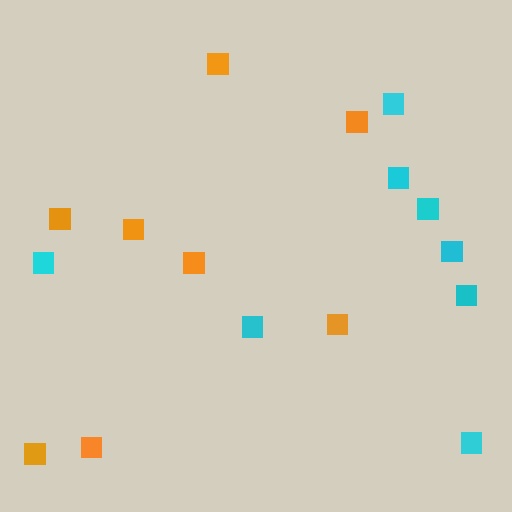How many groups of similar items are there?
There are 2 groups: one group of cyan squares (8) and one group of orange squares (8).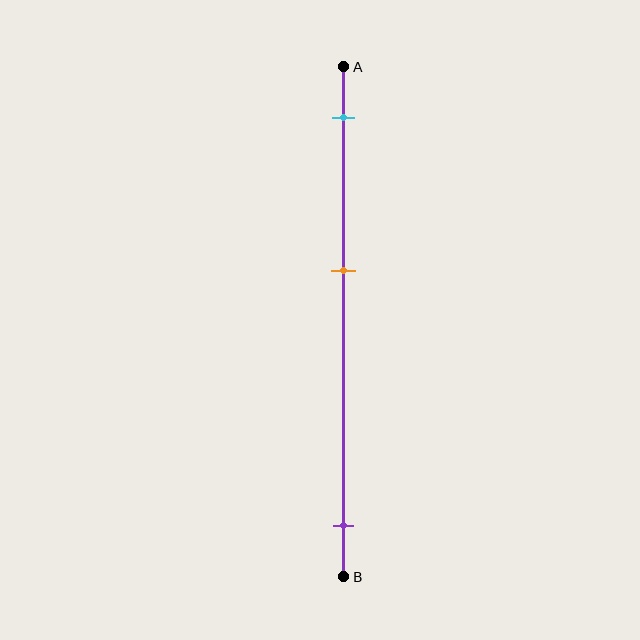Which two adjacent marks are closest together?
The cyan and orange marks are the closest adjacent pair.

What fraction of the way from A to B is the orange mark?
The orange mark is approximately 40% (0.4) of the way from A to B.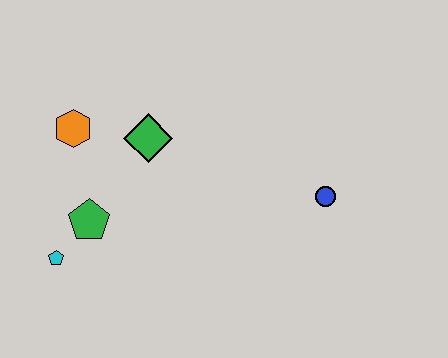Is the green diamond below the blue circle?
No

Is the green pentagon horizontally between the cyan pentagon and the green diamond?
Yes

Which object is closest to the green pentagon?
The cyan pentagon is closest to the green pentagon.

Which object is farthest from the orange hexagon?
The blue circle is farthest from the orange hexagon.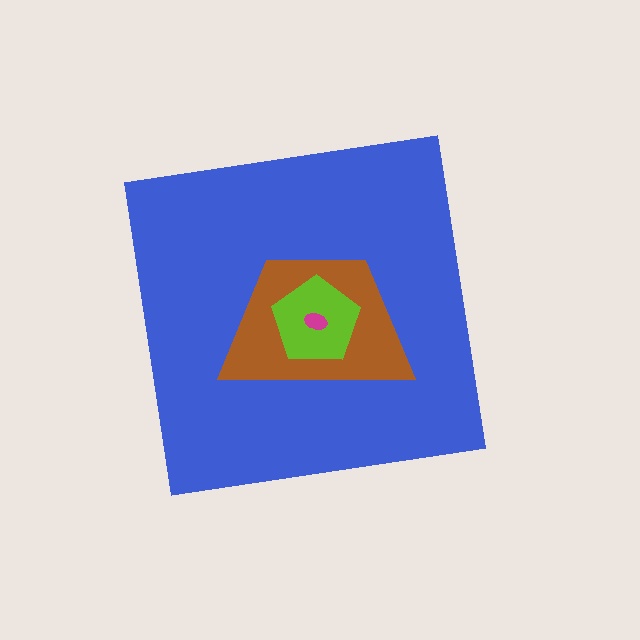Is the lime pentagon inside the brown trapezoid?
Yes.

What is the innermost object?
The magenta ellipse.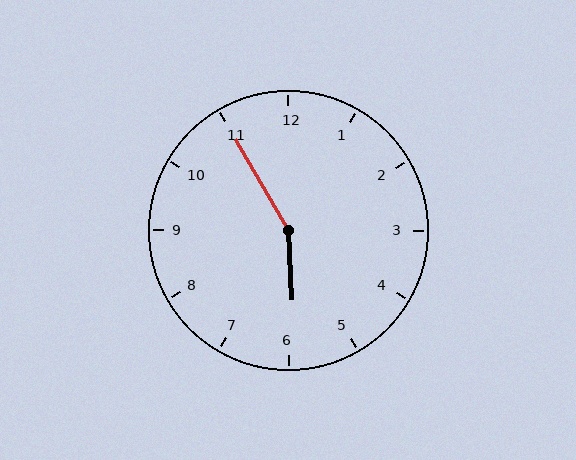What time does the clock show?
5:55.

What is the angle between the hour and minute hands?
Approximately 152 degrees.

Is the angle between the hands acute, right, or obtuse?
It is obtuse.